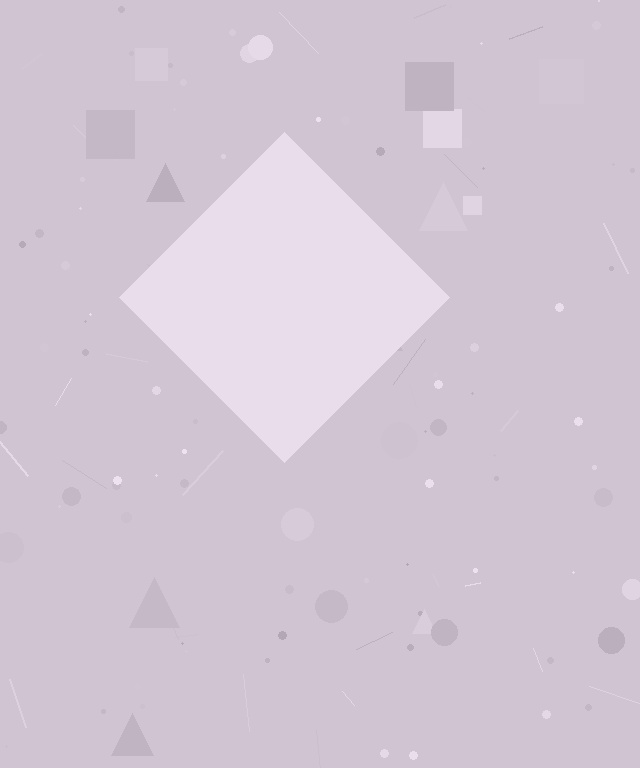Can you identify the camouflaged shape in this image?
The camouflaged shape is a diamond.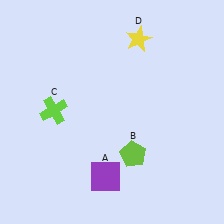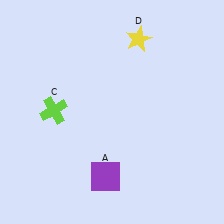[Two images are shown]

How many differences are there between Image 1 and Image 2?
There is 1 difference between the two images.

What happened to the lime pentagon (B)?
The lime pentagon (B) was removed in Image 2. It was in the bottom-right area of Image 1.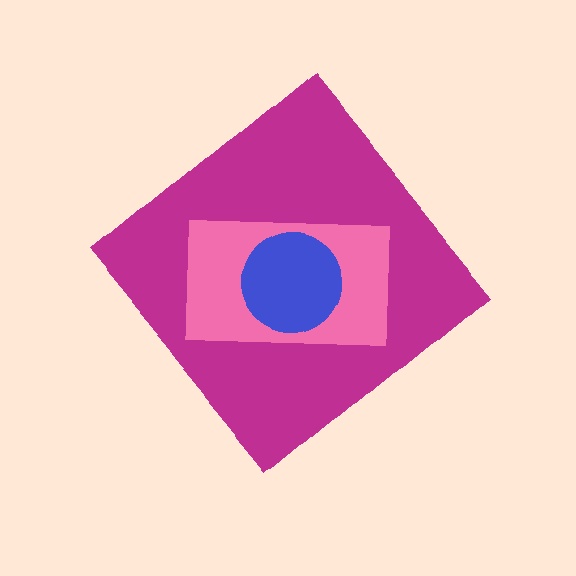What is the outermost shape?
The magenta diamond.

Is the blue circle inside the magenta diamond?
Yes.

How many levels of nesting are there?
3.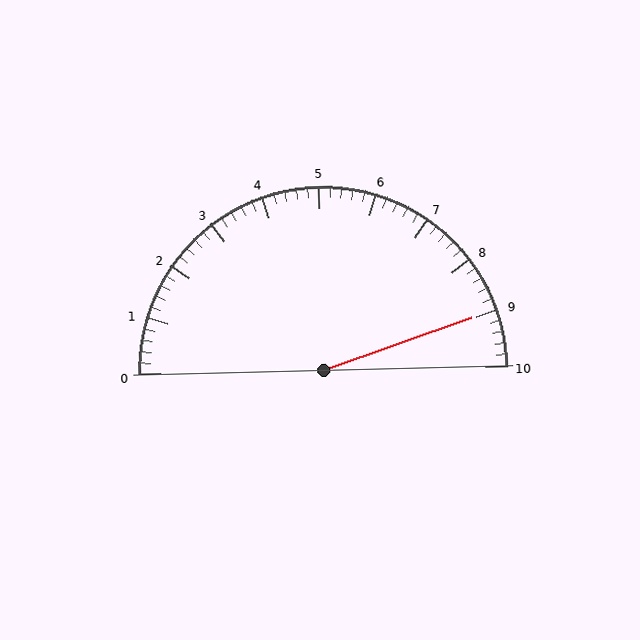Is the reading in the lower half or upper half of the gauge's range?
The reading is in the upper half of the range (0 to 10).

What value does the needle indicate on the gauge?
The needle indicates approximately 9.0.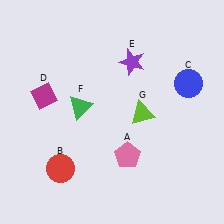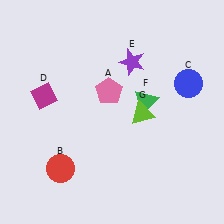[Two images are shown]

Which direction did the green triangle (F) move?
The green triangle (F) moved right.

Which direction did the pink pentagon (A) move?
The pink pentagon (A) moved up.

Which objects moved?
The objects that moved are: the pink pentagon (A), the green triangle (F).